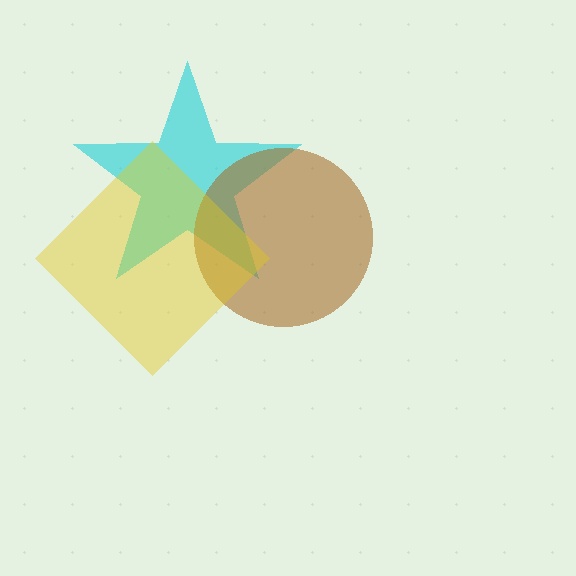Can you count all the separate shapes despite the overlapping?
Yes, there are 3 separate shapes.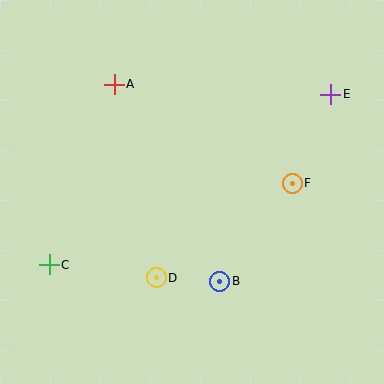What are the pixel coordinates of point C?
Point C is at (49, 265).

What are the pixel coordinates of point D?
Point D is at (156, 278).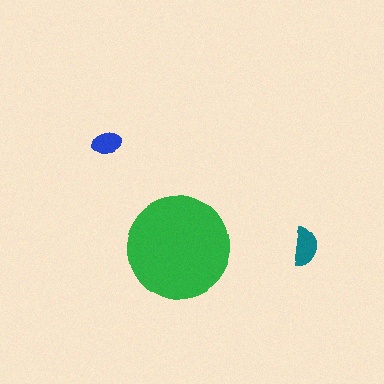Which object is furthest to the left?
The blue ellipse is leftmost.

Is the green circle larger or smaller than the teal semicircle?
Larger.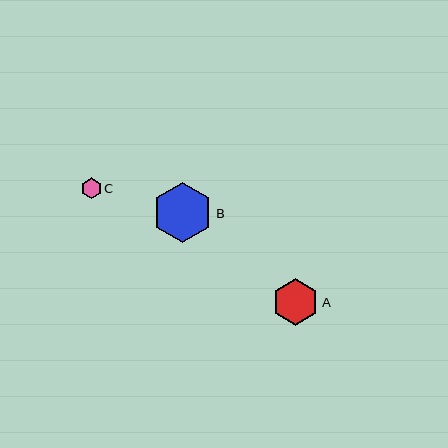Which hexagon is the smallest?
Hexagon C is the smallest with a size of approximately 21 pixels.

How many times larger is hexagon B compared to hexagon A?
Hexagon B is approximately 1.3 times the size of hexagon A.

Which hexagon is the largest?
Hexagon B is the largest with a size of approximately 60 pixels.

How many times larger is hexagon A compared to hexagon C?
Hexagon A is approximately 2.2 times the size of hexagon C.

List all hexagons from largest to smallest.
From largest to smallest: B, A, C.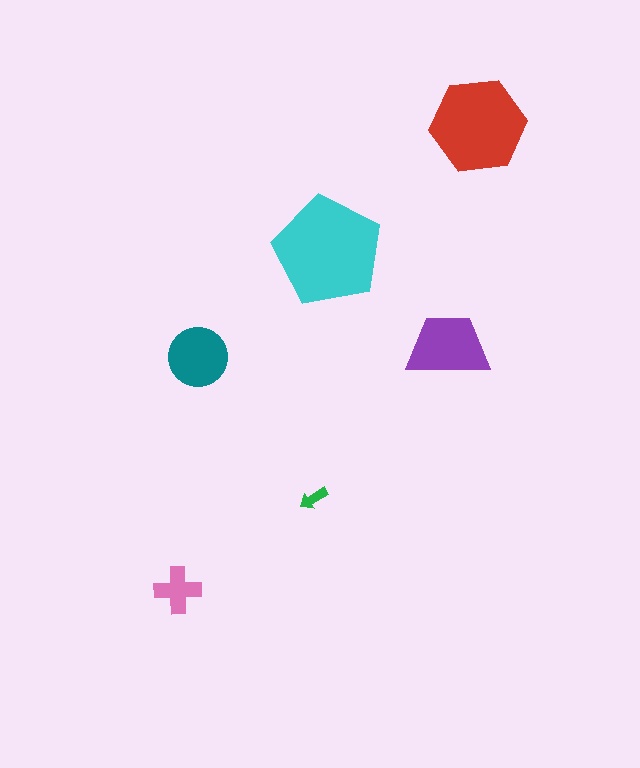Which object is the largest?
The cyan pentagon.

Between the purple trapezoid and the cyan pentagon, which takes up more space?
The cyan pentagon.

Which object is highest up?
The red hexagon is topmost.